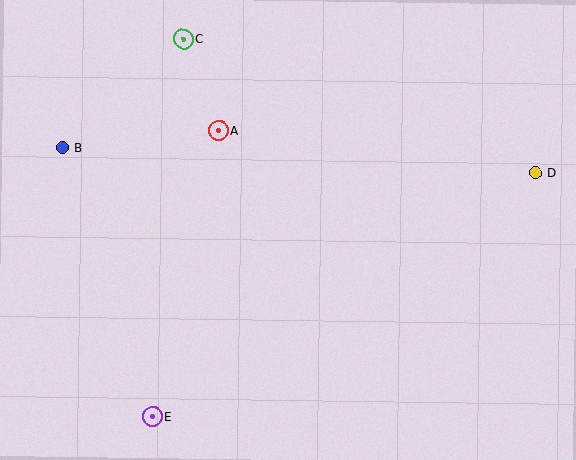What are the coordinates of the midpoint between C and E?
The midpoint between C and E is at (168, 228).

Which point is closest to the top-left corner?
Point B is closest to the top-left corner.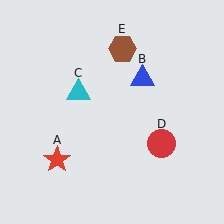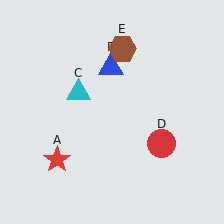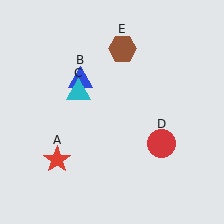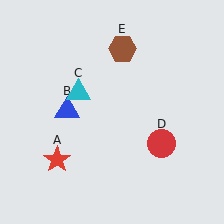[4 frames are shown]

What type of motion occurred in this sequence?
The blue triangle (object B) rotated counterclockwise around the center of the scene.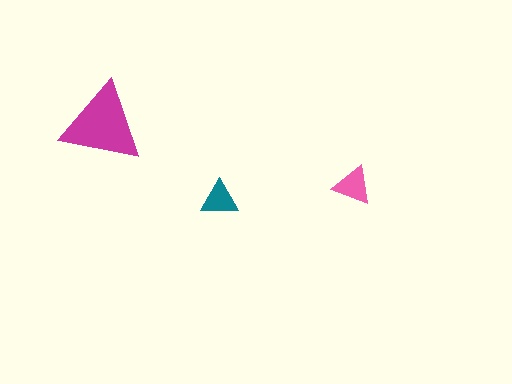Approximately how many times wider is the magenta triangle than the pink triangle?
About 2 times wider.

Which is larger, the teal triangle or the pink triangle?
The pink one.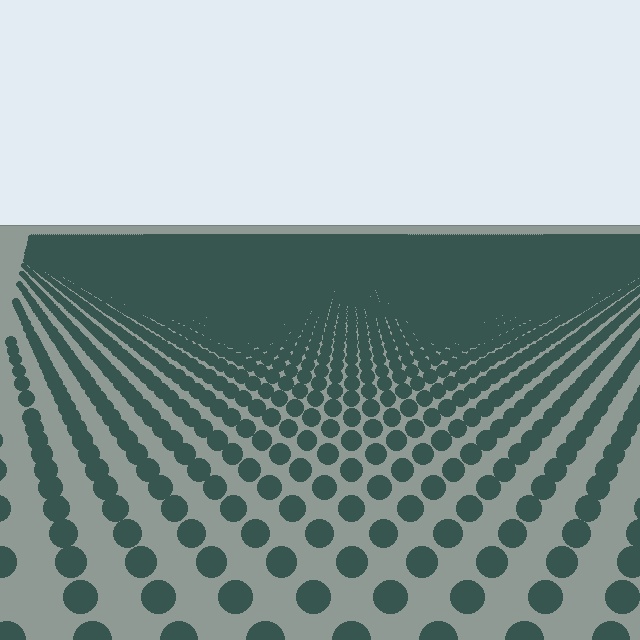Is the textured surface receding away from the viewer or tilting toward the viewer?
The surface is receding away from the viewer. Texture elements get smaller and denser toward the top.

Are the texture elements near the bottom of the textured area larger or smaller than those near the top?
Larger. Near the bottom, elements are closer to the viewer and appear at a bigger on-screen size.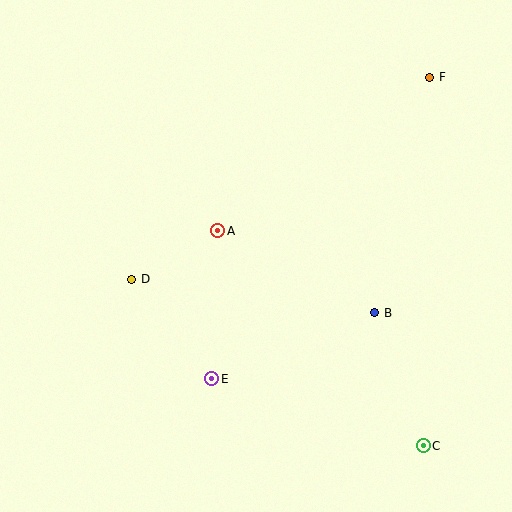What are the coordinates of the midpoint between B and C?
The midpoint between B and C is at (399, 379).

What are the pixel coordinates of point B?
Point B is at (375, 313).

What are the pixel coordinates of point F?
Point F is at (430, 77).